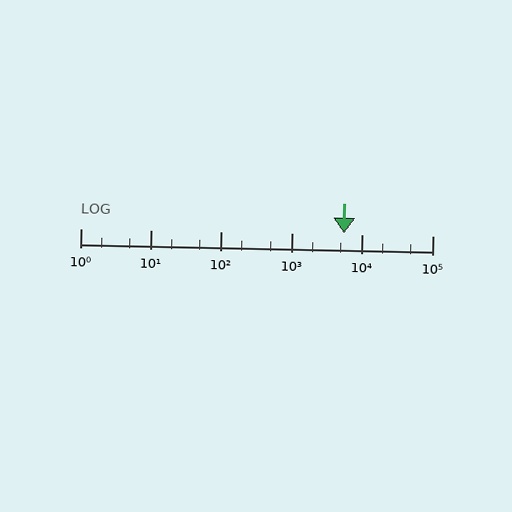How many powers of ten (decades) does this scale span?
The scale spans 5 decades, from 1 to 100000.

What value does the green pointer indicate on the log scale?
The pointer indicates approximately 5600.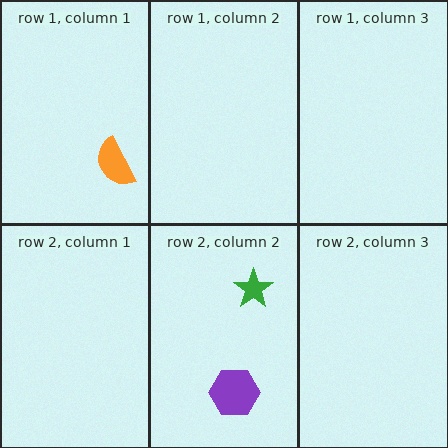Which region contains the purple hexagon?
The row 2, column 2 region.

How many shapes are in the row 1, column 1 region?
1.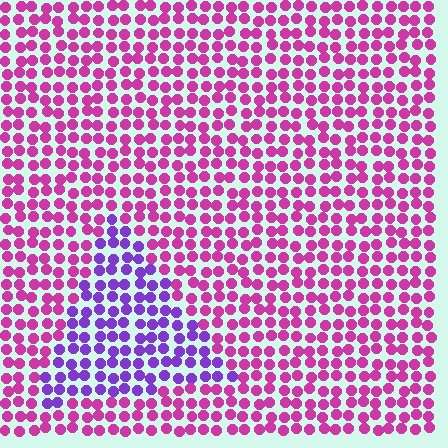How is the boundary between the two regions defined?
The boundary is defined purely by a slight shift in hue (about 46 degrees). Spacing, size, and orientation are identical on both sides.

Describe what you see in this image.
The image is filled with small magenta elements in a uniform arrangement. A triangle-shaped region is visible where the elements are tinted to a slightly different hue, forming a subtle color boundary.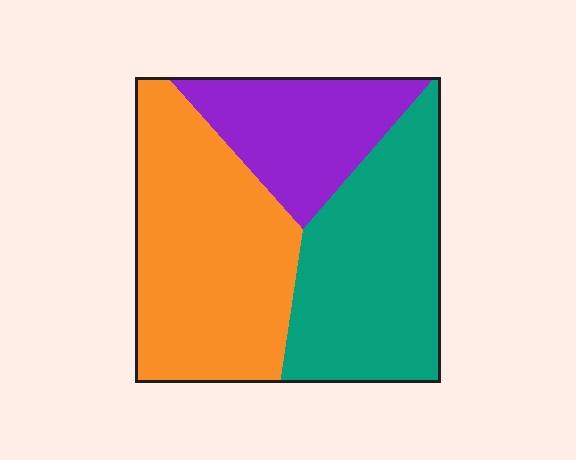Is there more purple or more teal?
Teal.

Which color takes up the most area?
Orange, at roughly 40%.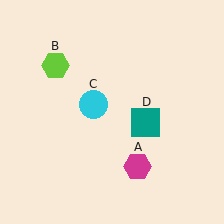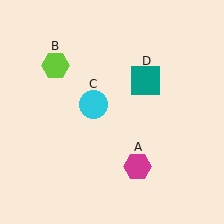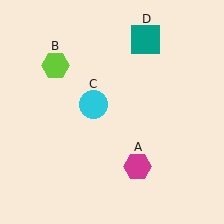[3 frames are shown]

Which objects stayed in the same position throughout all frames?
Magenta hexagon (object A) and lime hexagon (object B) and cyan circle (object C) remained stationary.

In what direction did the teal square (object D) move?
The teal square (object D) moved up.